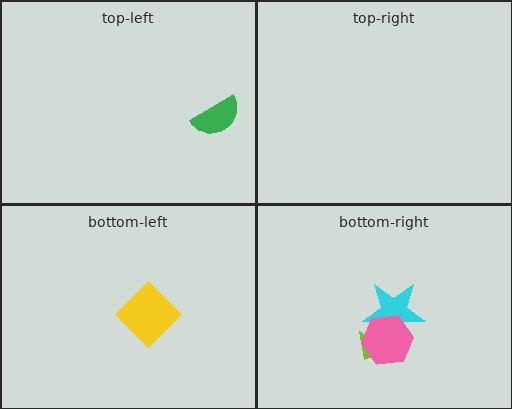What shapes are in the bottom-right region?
The lime arrow, the cyan star, the pink hexagon.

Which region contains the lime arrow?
The bottom-right region.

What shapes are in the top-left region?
The green semicircle.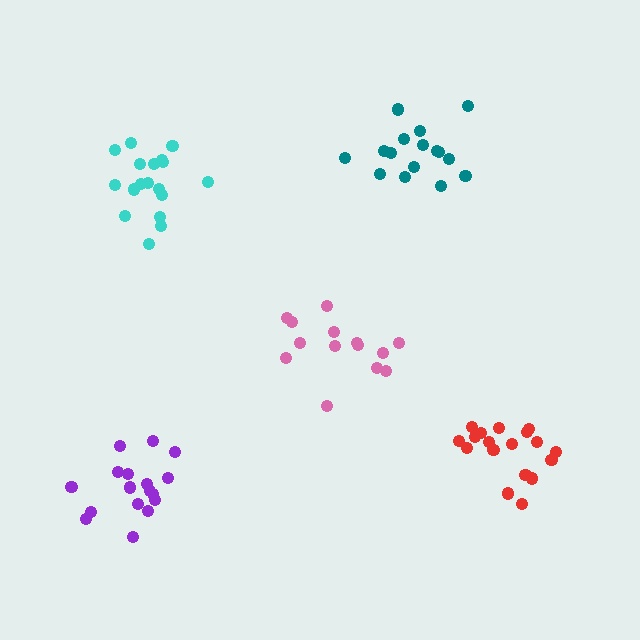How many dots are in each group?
Group 1: 17 dots, Group 2: 18 dots, Group 3: 16 dots, Group 4: 14 dots, Group 5: 18 dots (83 total).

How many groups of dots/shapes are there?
There are 5 groups.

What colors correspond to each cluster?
The clusters are colored: purple, cyan, teal, pink, red.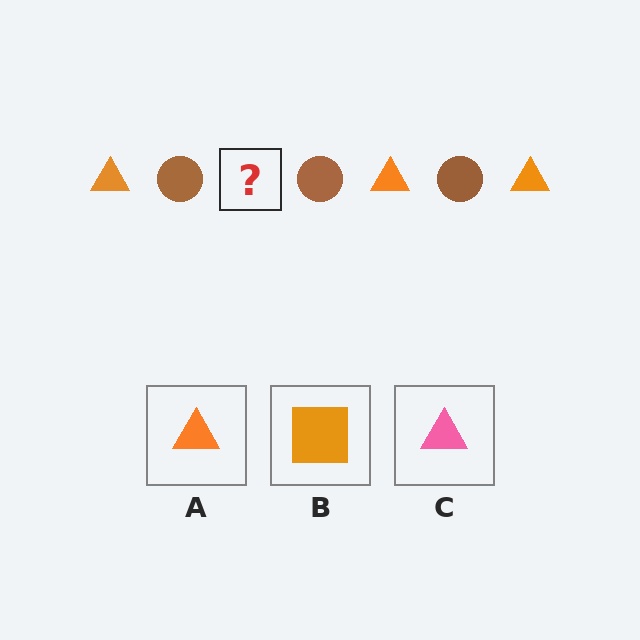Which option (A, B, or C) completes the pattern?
A.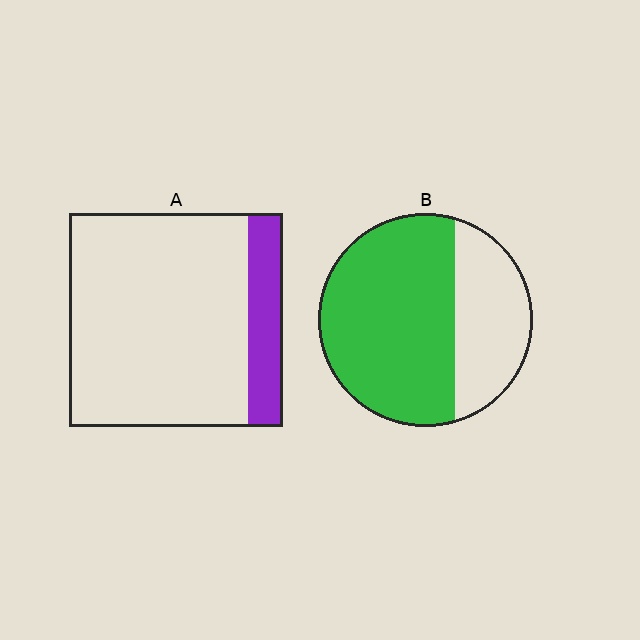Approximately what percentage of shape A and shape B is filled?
A is approximately 15% and B is approximately 65%.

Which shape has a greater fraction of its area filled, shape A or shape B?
Shape B.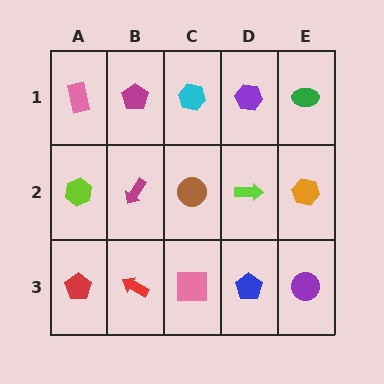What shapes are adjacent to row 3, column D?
A lime arrow (row 2, column D), a pink square (row 3, column C), a purple circle (row 3, column E).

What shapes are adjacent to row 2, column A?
A pink rectangle (row 1, column A), a red pentagon (row 3, column A), a magenta arrow (row 2, column B).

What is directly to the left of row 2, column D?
A brown circle.